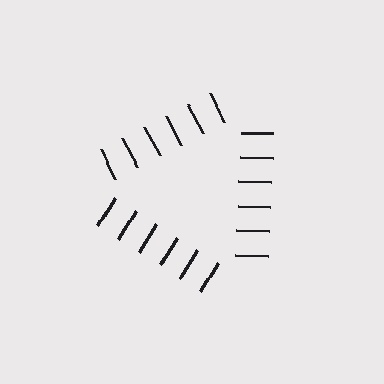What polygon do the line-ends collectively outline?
An illusory triangle — the line segments terminate on its edges but no continuous stroke is drawn.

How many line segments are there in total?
18 — 6 along each of the 3 edges.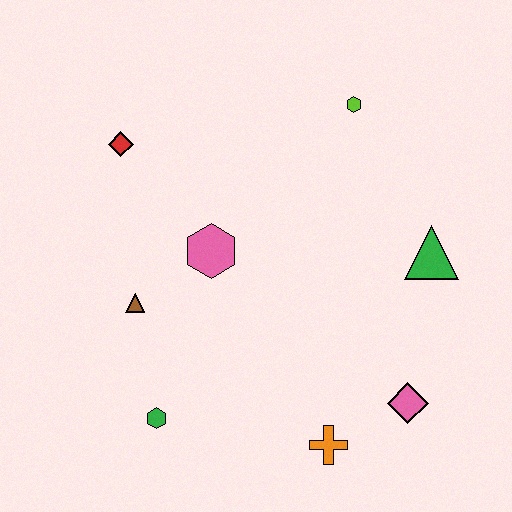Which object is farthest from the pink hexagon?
The pink diamond is farthest from the pink hexagon.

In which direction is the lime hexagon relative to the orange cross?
The lime hexagon is above the orange cross.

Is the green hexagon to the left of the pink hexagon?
Yes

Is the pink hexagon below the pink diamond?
No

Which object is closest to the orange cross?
The pink diamond is closest to the orange cross.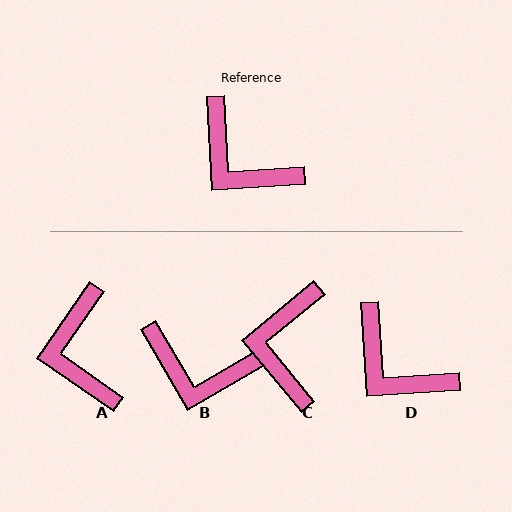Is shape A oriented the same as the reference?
No, it is off by about 38 degrees.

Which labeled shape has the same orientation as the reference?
D.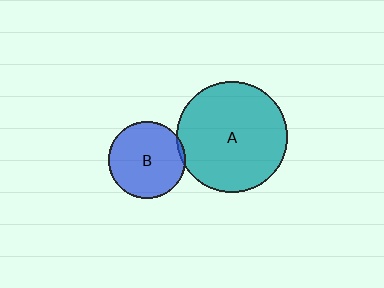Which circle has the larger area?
Circle A (teal).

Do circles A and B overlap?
Yes.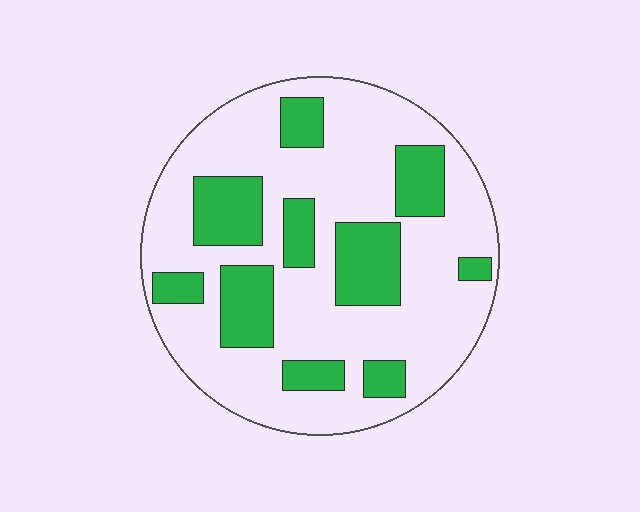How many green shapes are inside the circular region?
10.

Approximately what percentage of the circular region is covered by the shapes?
Approximately 30%.